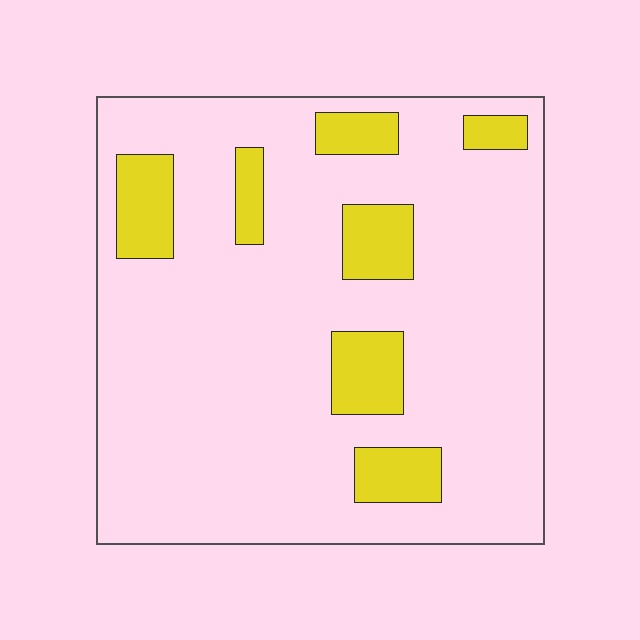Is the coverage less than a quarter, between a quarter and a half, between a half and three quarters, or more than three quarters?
Less than a quarter.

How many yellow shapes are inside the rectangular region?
7.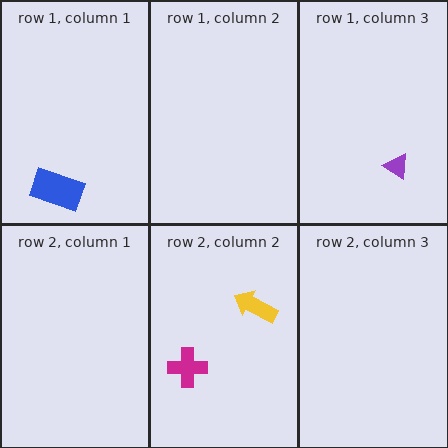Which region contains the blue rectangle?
The row 1, column 1 region.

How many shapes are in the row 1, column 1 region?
1.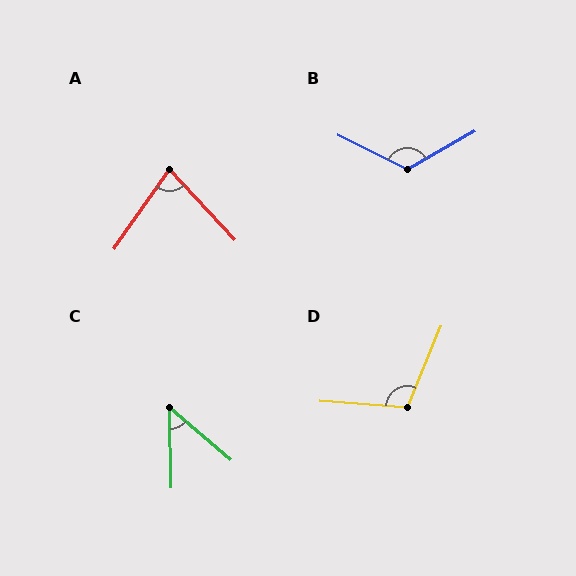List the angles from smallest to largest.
C (49°), A (78°), D (108°), B (124°).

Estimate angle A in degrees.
Approximately 78 degrees.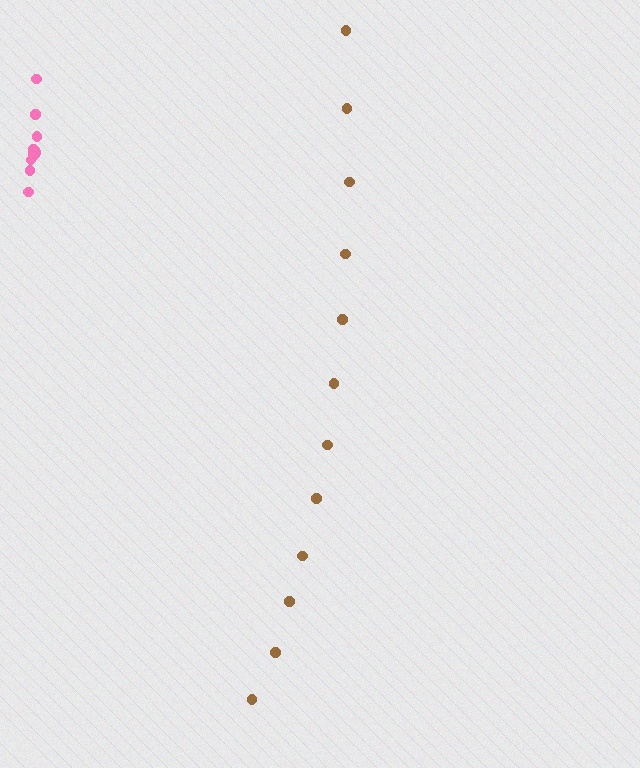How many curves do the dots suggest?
There are 2 distinct paths.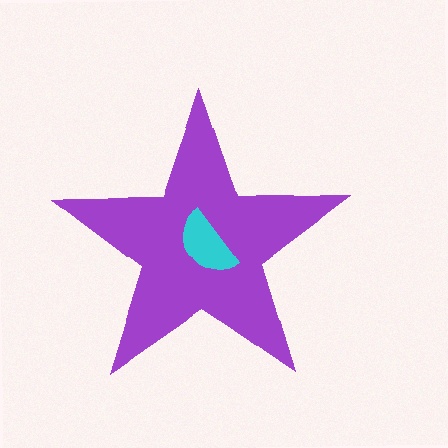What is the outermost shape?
The purple star.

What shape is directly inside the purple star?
The cyan semicircle.